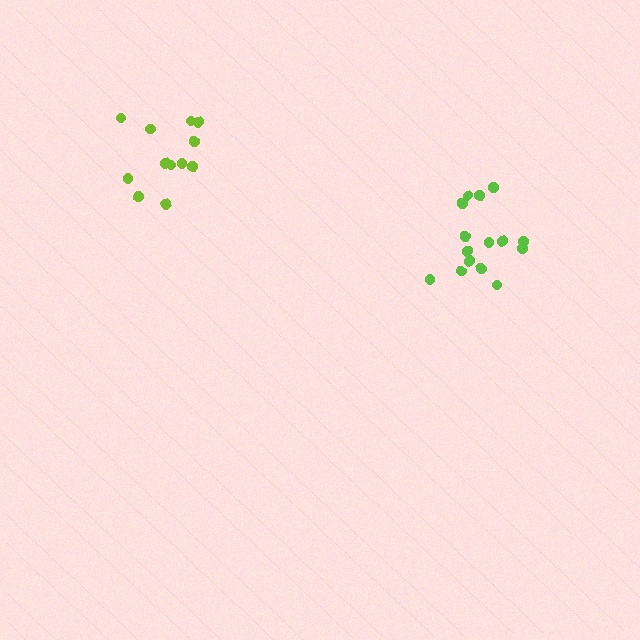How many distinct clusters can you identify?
There are 2 distinct clusters.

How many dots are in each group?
Group 1: 15 dots, Group 2: 12 dots (27 total).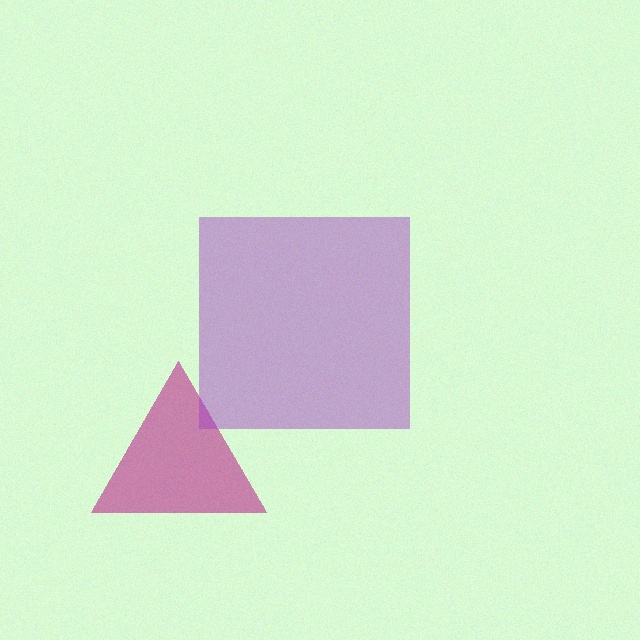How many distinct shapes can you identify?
There are 2 distinct shapes: a magenta triangle, a purple square.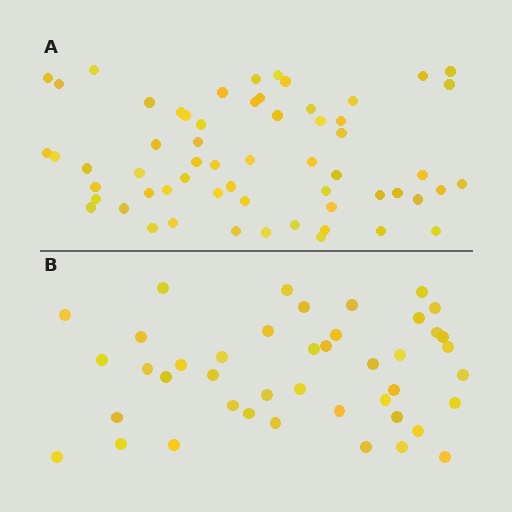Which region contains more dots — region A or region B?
Region A (the top region) has more dots.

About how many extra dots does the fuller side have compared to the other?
Region A has approximately 15 more dots than region B.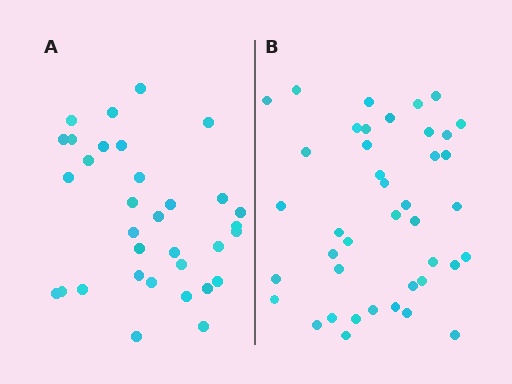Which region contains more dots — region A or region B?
Region B (the right region) has more dots.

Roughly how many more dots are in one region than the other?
Region B has roughly 8 or so more dots than region A.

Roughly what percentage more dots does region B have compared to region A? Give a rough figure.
About 25% more.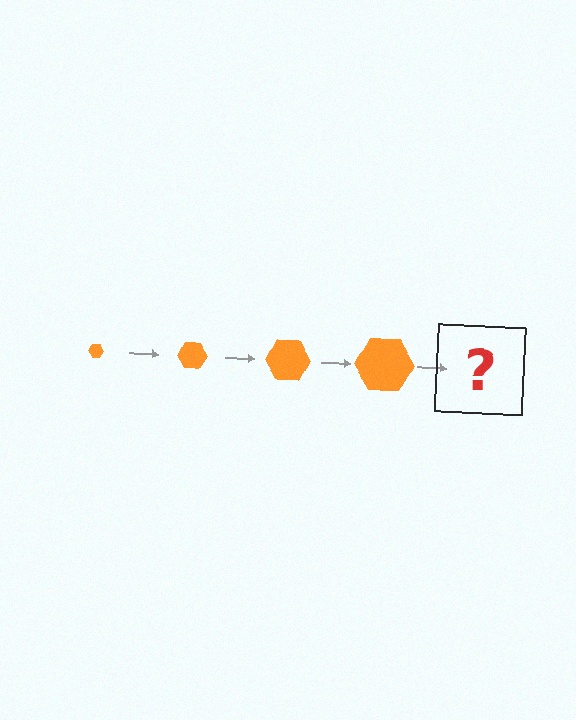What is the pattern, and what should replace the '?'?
The pattern is that the hexagon gets progressively larger each step. The '?' should be an orange hexagon, larger than the previous one.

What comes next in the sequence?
The next element should be an orange hexagon, larger than the previous one.